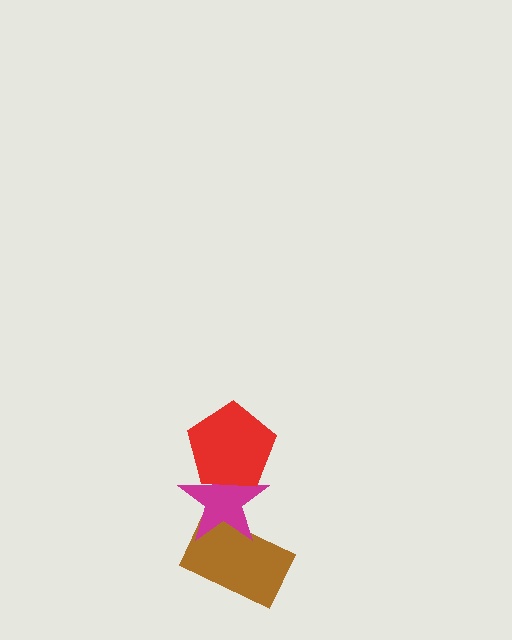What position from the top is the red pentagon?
The red pentagon is 1st from the top.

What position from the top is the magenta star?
The magenta star is 2nd from the top.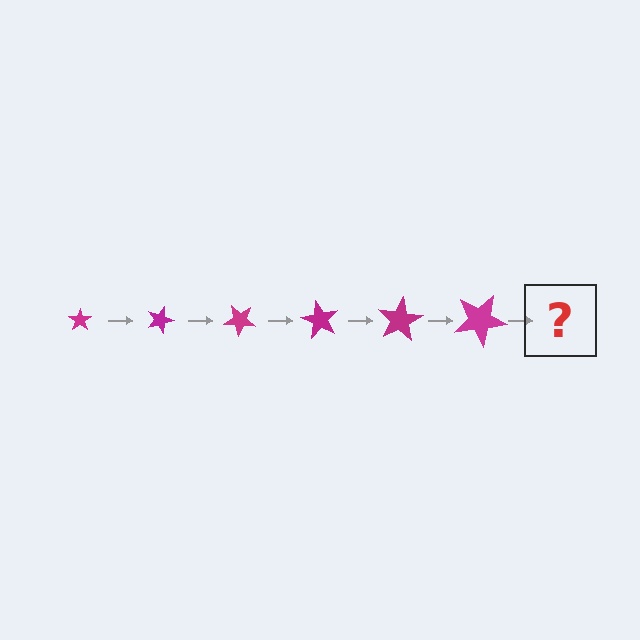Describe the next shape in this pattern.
It should be a star, larger than the previous one and rotated 120 degrees from the start.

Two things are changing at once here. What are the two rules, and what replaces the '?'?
The two rules are that the star grows larger each step and it rotates 20 degrees each step. The '?' should be a star, larger than the previous one and rotated 120 degrees from the start.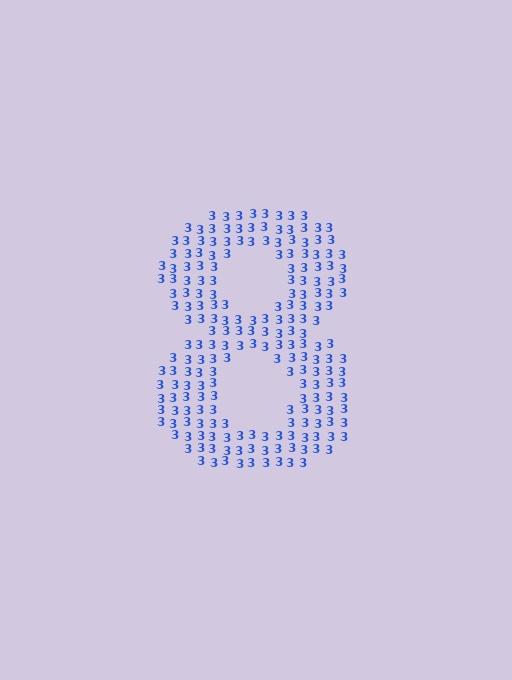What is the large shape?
The large shape is the digit 8.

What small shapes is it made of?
It is made of small digit 3's.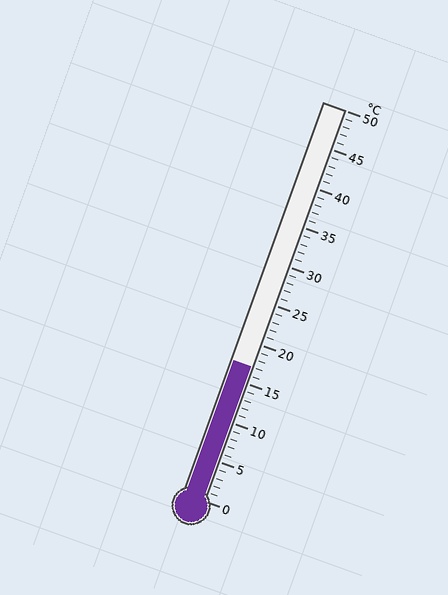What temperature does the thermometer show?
The thermometer shows approximately 17°C.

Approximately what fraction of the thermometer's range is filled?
The thermometer is filled to approximately 35% of its range.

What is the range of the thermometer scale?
The thermometer scale ranges from 0°C to 50°C.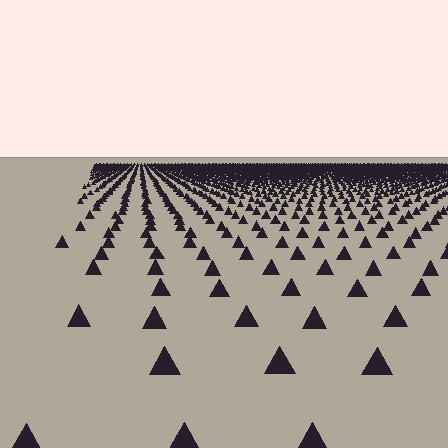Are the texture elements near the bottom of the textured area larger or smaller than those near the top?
Larger. Near the bottom, elements are closer to the viewer and appear at a bigger on-screen size.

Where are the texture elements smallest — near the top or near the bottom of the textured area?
Near the top.